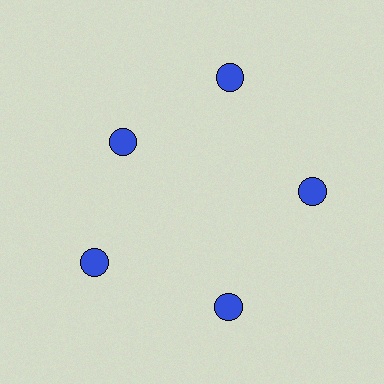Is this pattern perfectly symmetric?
No. The 5 blue circles are arranged in a ring, but one element near the 10 o'clock position is pulled inward toward the center, breaking the 5-fold rotational symmetry.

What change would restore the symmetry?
The symmetry would be restored by moving it outward, back onto the ring so that all 5 circles sit at equal angles and equal distance from the center.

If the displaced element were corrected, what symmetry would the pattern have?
It would have 5-fold rotational symmetry — the pattern would map onto itself every 72 degrees.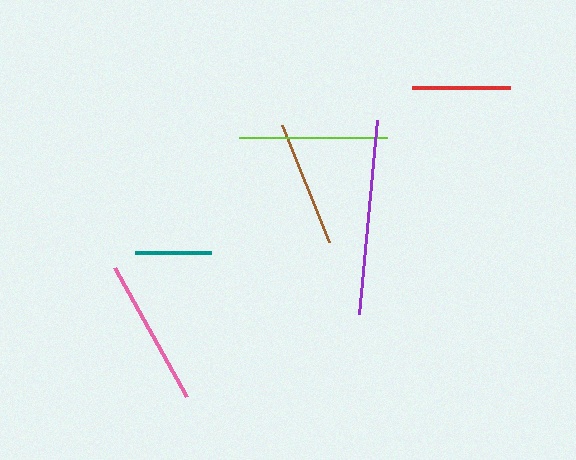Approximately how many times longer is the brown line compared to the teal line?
The brown line is approximately 1.7 times the length of the teal line.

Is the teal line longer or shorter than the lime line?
The lime line is longer than the teal line.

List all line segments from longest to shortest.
From longest to shortest: purple, lime, pink, brown, red, teal.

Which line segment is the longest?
The purple line is the longest at approximately 195 pixels.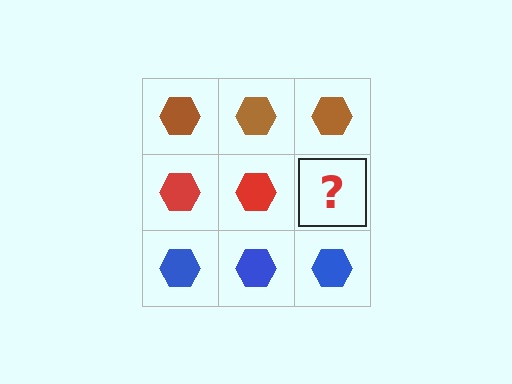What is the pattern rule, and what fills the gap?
The rule is that each row has a consistent color. The gap should be filled with a red hexagon.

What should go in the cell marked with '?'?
The missing cell should contain a red hexagon.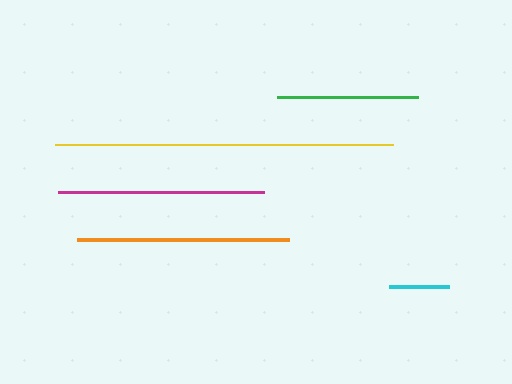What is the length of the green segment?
The green segment is approximately 141 pixels long.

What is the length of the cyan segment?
The cyan segment is approximately 60 pixels long.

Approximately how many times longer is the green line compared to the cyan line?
The green line is approximately 2.3 times the length of the cyan line.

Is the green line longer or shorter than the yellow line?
The yellow line is longer than the green line.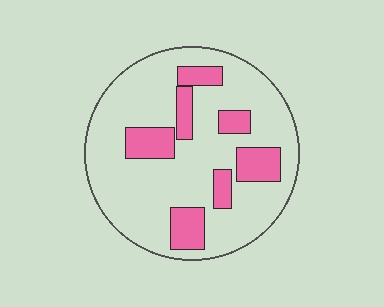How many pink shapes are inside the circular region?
7.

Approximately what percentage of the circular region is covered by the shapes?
Approximately 20%.